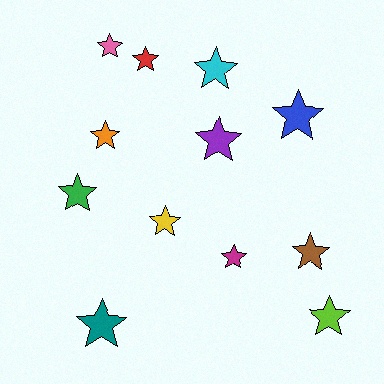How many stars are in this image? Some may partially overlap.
There are 12 stars.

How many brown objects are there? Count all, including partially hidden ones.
There is 1 brown object.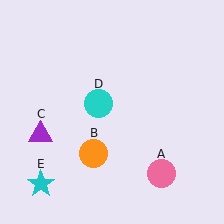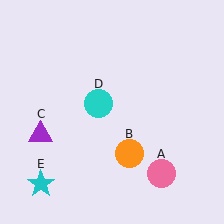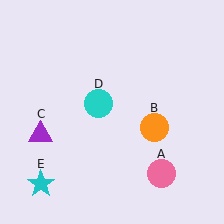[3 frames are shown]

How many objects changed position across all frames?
1 object changed position: orange circle (object B).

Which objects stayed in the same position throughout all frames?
Pink circle (object A) and purple triangle (object C) and cyan circle (object D) and cyan star (object E) remained stationary.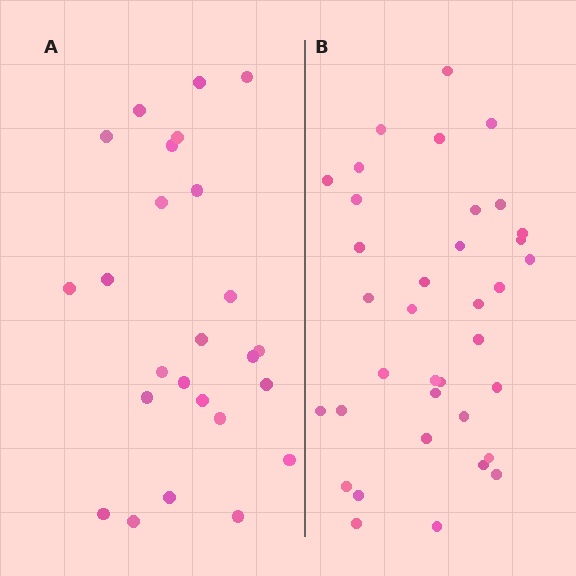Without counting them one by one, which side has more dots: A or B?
Region B (the right region) has more dots.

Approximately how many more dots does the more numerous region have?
Region B has roughly 12 or so more dots than region A.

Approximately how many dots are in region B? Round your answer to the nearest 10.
About 40 dots. (The exact count is 36, which rounds to 40.)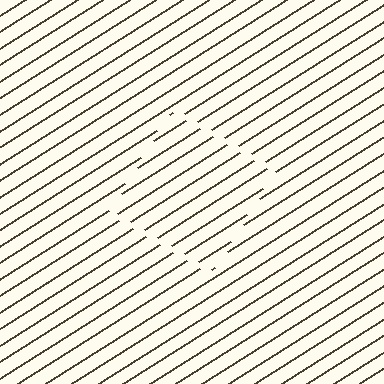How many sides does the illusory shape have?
4 sides — the line-ends trace a square.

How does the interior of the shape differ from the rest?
The interior of the shape contains the same grating, shifted by half a period — the contour is defined by the phase discontinuity where line-ends from the inner and outer gratings abut.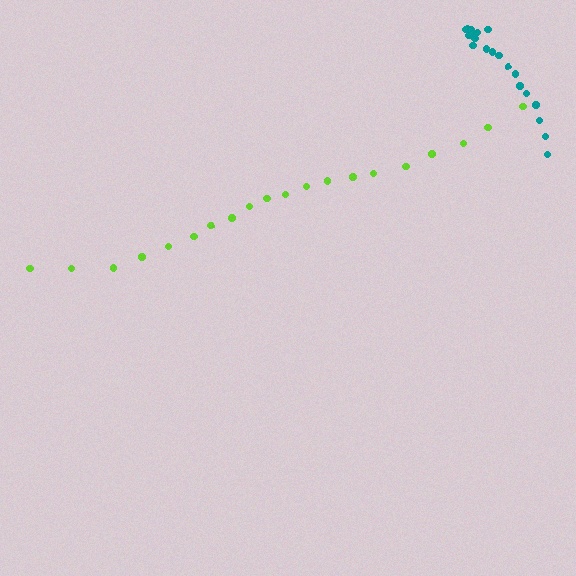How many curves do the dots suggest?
There are 2 distinct paths.